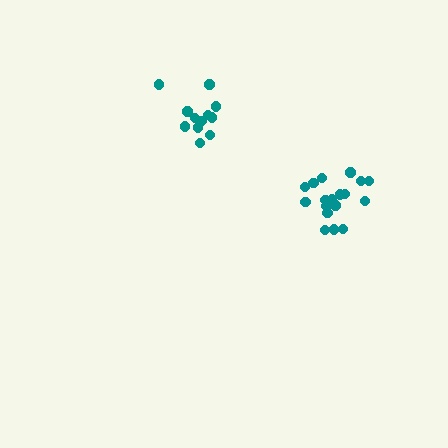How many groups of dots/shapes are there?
There are 2 groups.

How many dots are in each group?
Group 1: 12 dots, Group 2: 18 dots (30 total).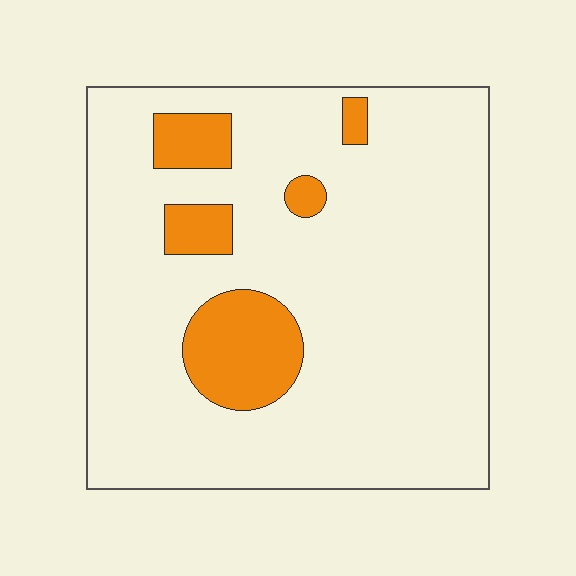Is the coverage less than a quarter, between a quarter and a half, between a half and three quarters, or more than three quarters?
Less than a quarter.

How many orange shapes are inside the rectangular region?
5.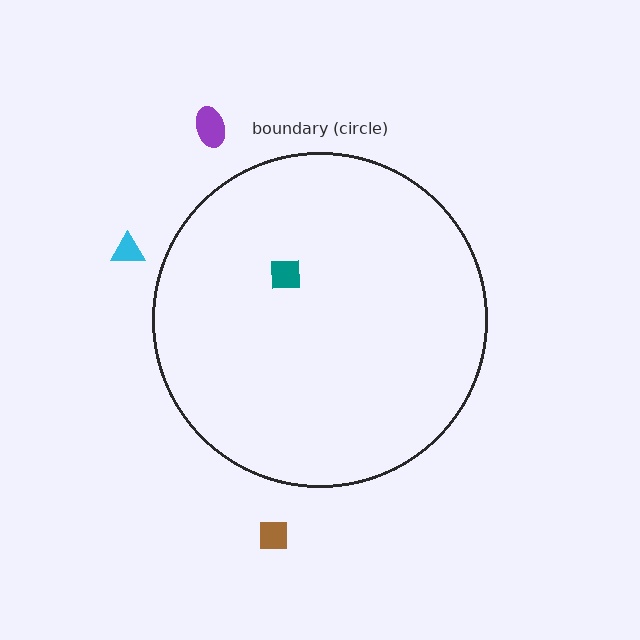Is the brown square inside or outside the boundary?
Outside.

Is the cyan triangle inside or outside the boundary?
Outside.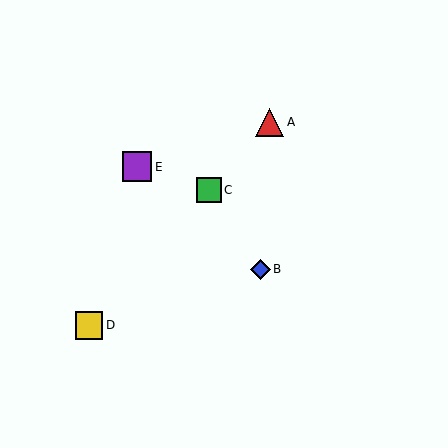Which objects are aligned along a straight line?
Objects A, C, D are aligned along a straight line.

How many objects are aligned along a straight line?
3 objects (A, C, D) are aligned along a straight line.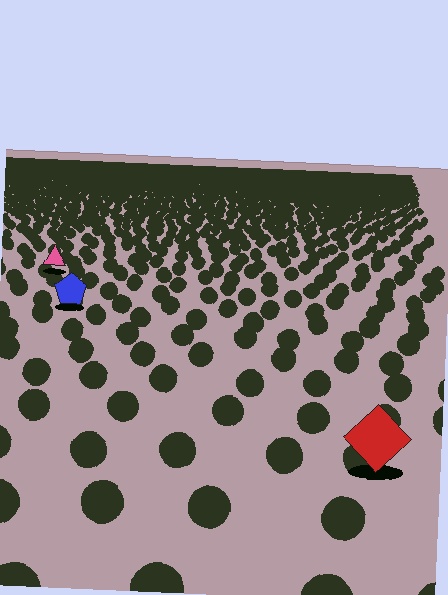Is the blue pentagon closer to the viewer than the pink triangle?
Yes. The blue pentagon is closer — you can tell from the texture gradient: the ground texture is coarser near it.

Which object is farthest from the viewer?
The pink triangle is farthest from the viewer. It appears smaller and the ground texture around it is denser.